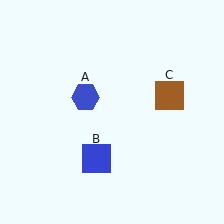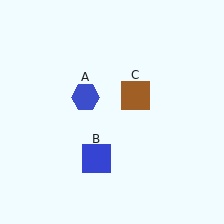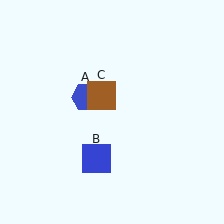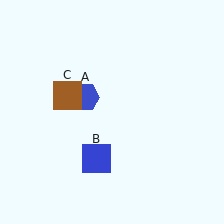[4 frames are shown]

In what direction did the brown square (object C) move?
The brown square (object C) moved left.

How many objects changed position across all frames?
1 object changed position: brown square (object C).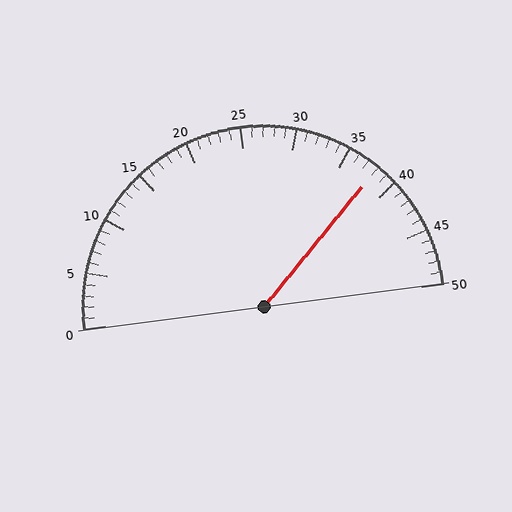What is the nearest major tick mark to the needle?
The nearest major tick mark is 40.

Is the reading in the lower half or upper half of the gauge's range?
The reading is in the upper half of the range (0 to 50).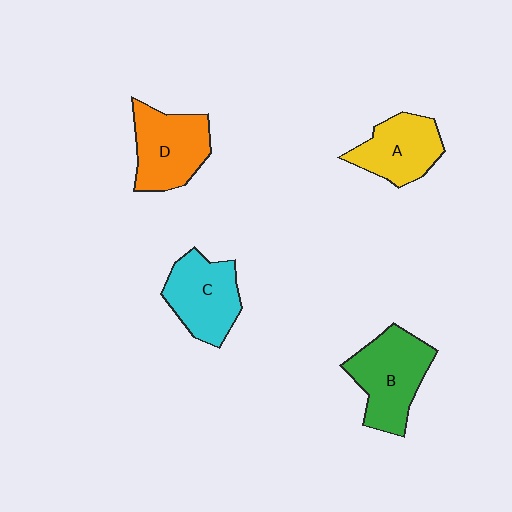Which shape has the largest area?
Shape B (green).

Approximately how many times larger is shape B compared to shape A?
Approximately 1.3 times.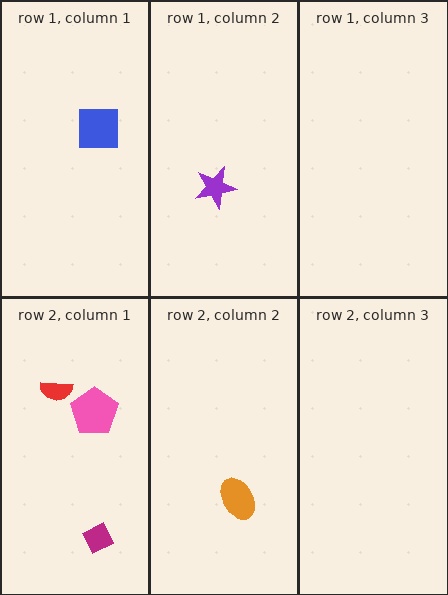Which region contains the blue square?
The row 1, column 1 region.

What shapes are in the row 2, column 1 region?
The pink pentagon, the magenta diamond, the red semicircle.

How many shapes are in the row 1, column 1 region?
1.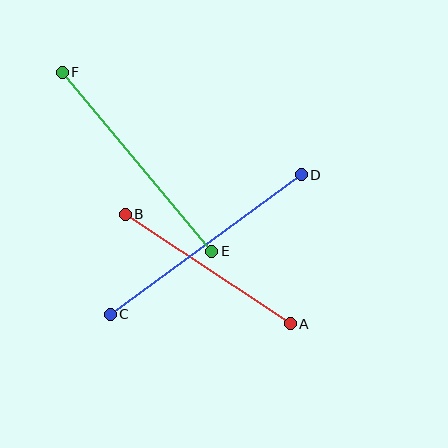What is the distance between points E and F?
The distance is approximately 233 pixels.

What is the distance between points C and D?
The distance is approximately 237 pixels.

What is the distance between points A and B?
The distance is approximately 198 pixels.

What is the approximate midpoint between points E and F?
The midpoint is at approximately (137, 162) pixels.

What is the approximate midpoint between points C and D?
The midpoint is at approximately (206, 245) pixels.